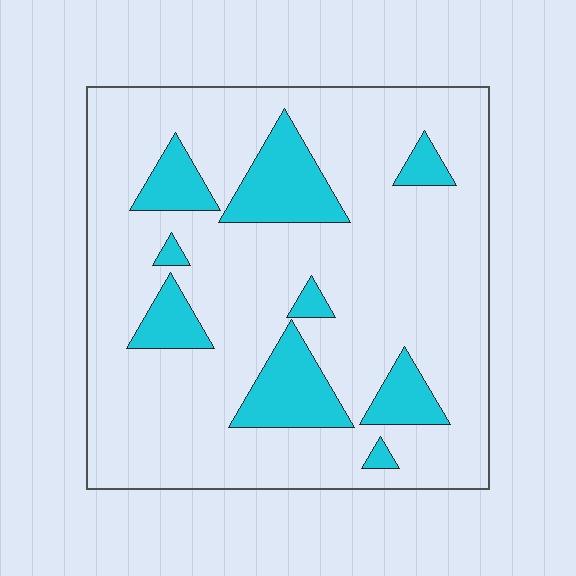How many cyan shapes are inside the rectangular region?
9.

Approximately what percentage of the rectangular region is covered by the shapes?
Approximately 20%.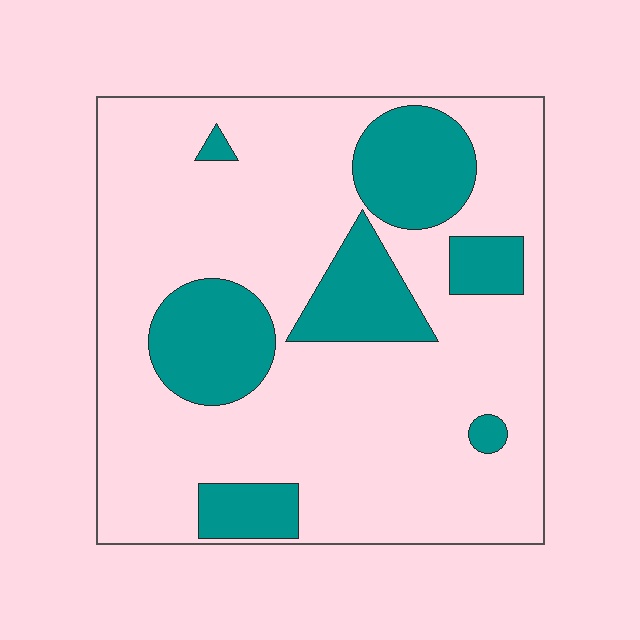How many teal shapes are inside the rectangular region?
7.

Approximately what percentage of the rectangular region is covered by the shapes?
Approximately 25%.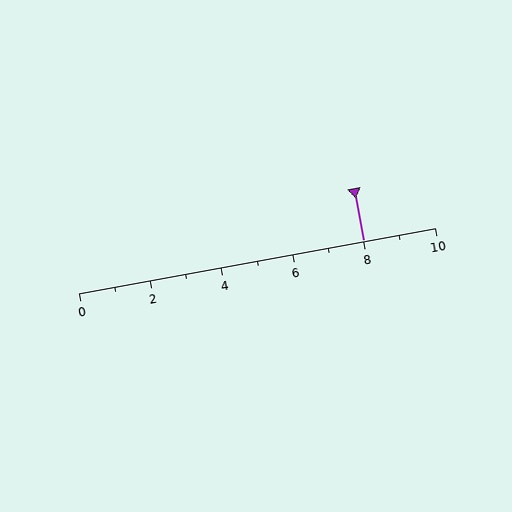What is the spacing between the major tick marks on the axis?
The major ticks are spaced 2 apart.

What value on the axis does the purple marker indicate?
The marker indicates approximately 8.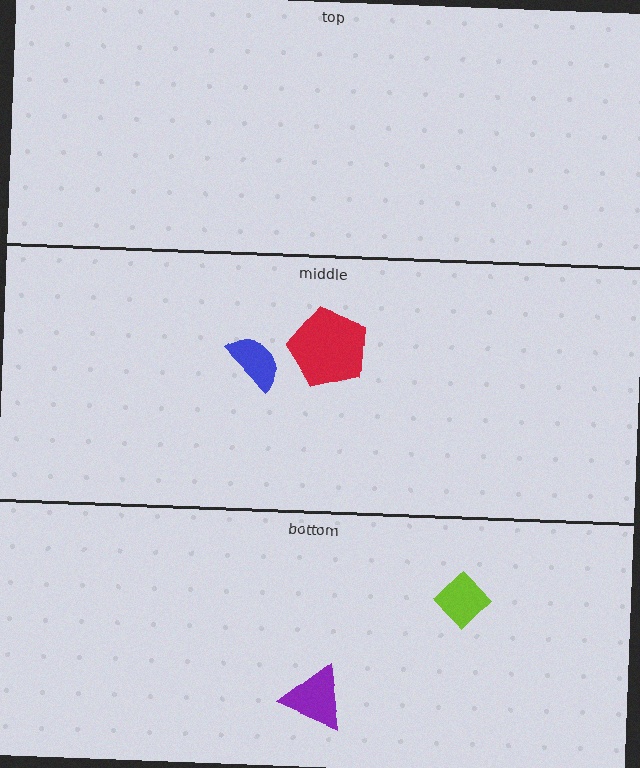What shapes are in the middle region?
The blue semicircle, the red pentagon.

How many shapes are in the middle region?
2.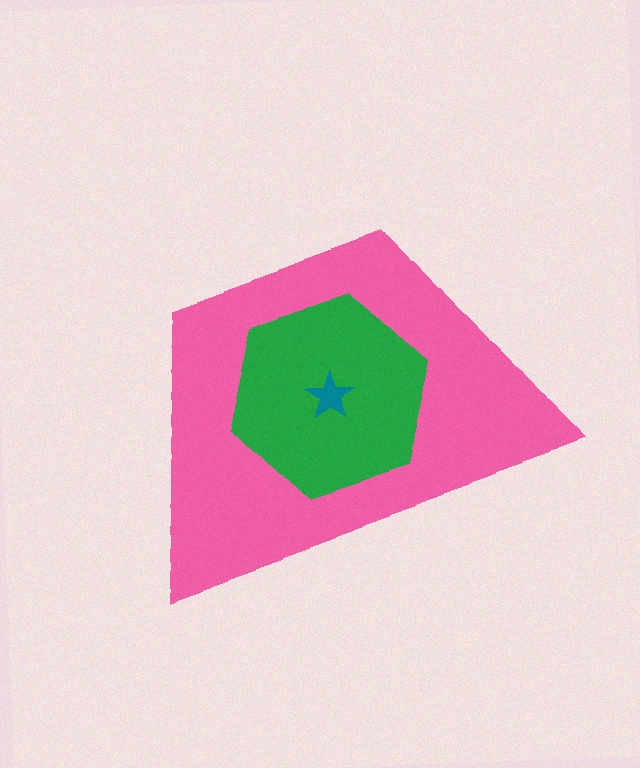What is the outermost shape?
The pink trapezoid.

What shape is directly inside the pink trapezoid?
The green hexagon.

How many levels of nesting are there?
3.